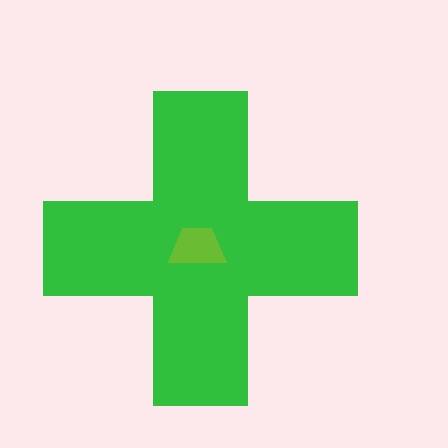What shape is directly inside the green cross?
The lime trapezoid.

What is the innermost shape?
The lime trapezoid.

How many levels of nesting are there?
2.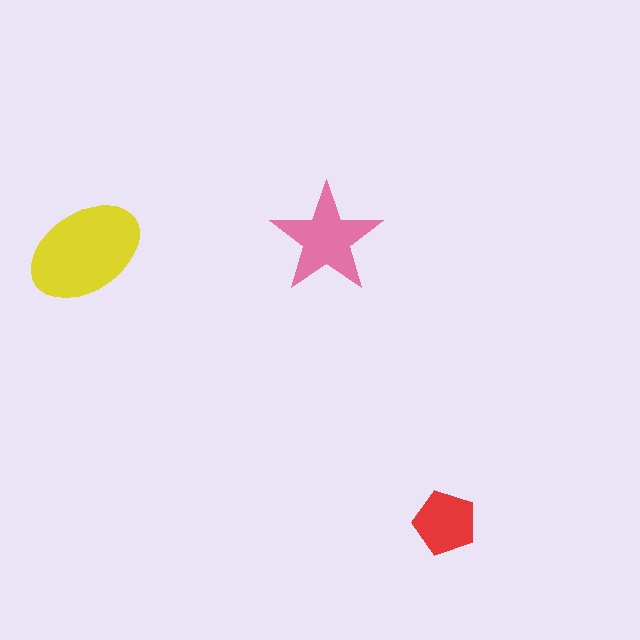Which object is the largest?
The yellow ellipse.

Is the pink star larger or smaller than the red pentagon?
Larger.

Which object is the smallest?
The red pentagon.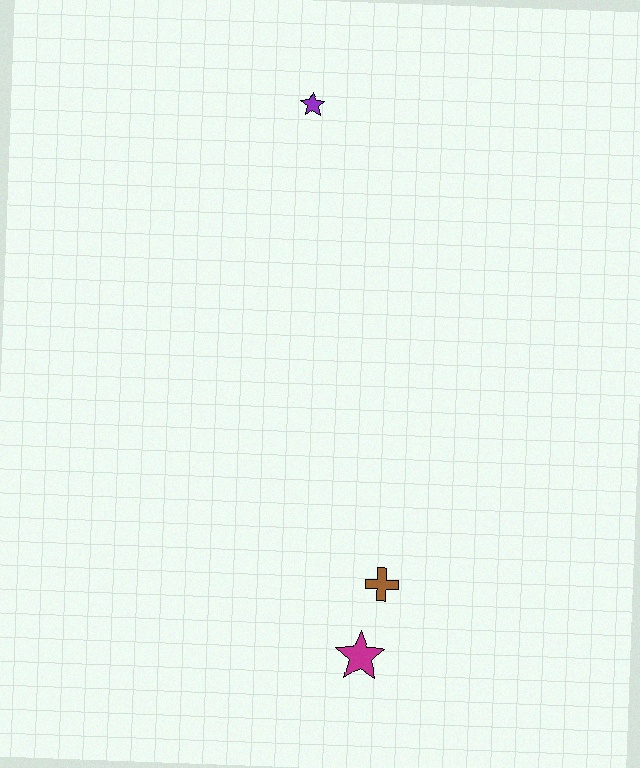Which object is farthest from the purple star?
The magenta star is farthest from the purple star.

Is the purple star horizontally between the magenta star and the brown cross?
No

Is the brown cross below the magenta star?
No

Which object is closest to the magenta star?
The brown cross is closest to the magenta star.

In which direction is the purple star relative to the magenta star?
The purple star is above the magenta star.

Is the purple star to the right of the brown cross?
No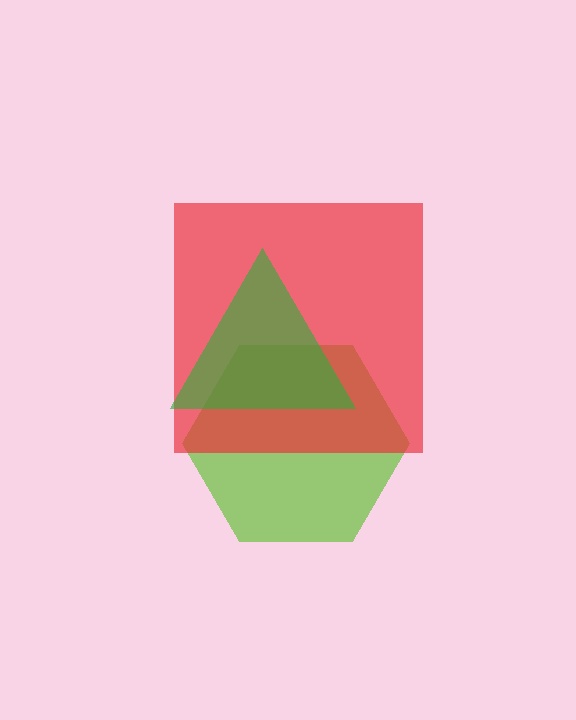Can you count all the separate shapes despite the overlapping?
Yes, there are 3 separate shapes.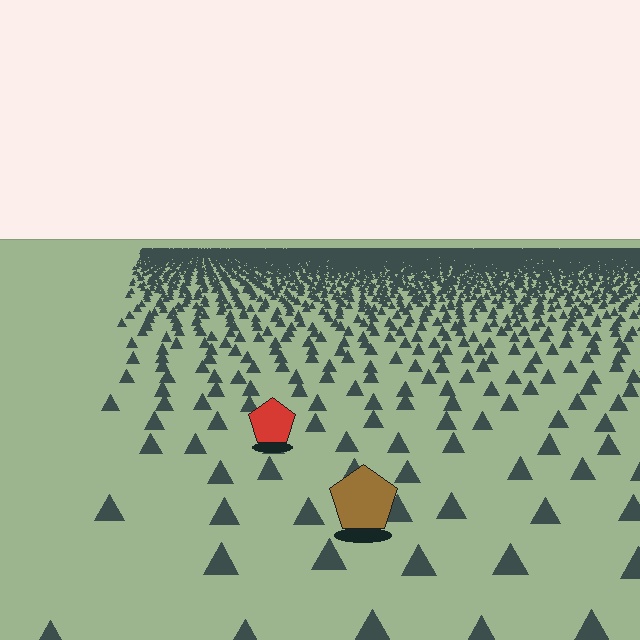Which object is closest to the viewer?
The brown pentagon is closest. The texture marks near it are larger and more spread out.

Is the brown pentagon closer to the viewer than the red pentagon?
Yes. The brown pentagon is closer — you can tell from the texture gradient: the ground texture is coarser near it.